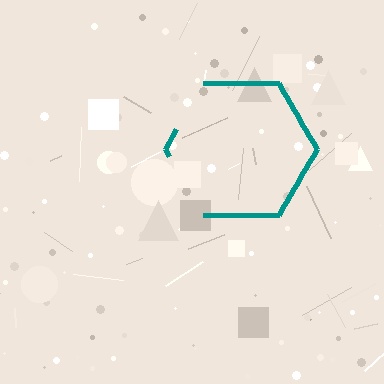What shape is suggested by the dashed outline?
The dashed outline suggests a hexagon.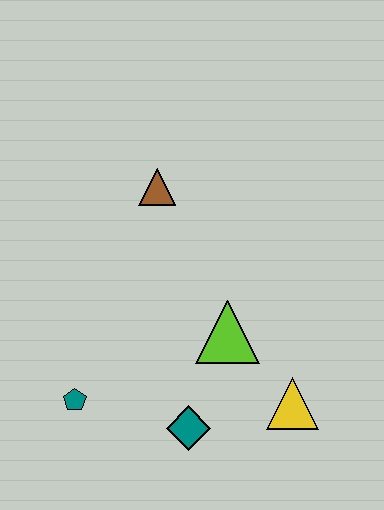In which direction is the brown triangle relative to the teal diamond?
The brown triangle is above the teal diamond.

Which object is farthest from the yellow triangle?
The brown triangle is farthest from the yellow triangle.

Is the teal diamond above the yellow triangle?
No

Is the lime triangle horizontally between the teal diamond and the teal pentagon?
No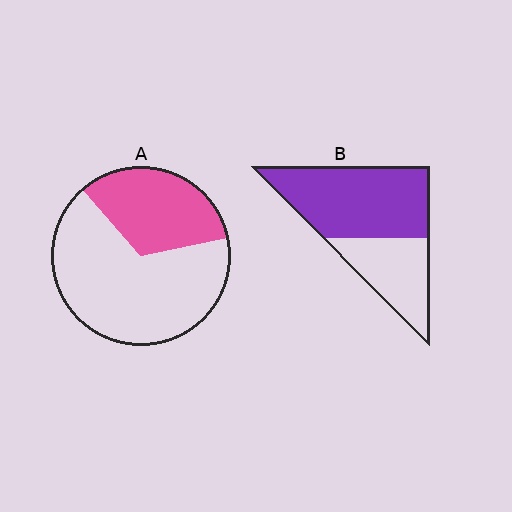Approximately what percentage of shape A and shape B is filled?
A is approximately 35% and B is approximately 65%.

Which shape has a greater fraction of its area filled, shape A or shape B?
Shape B.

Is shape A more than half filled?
No.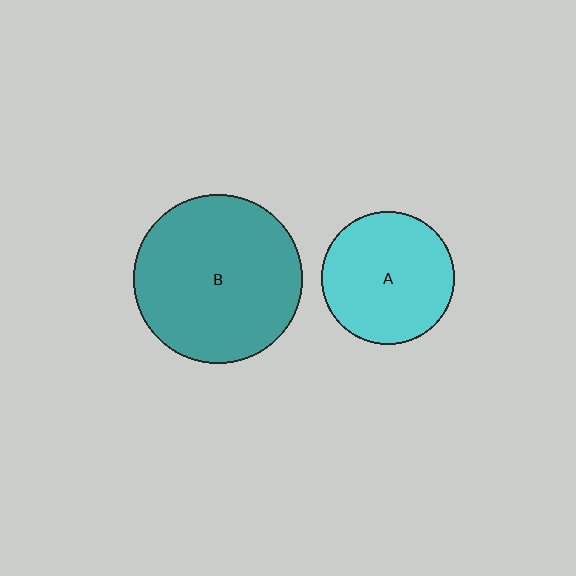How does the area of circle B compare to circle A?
Approximately 1.6 times.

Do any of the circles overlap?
No, none of the circles overlap.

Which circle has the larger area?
Circle B (teal).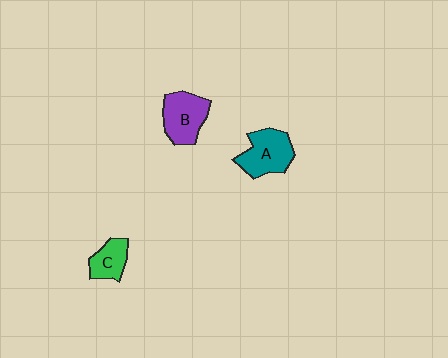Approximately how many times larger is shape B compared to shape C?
Approximately 1.5 times.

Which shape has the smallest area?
Shape C (green).